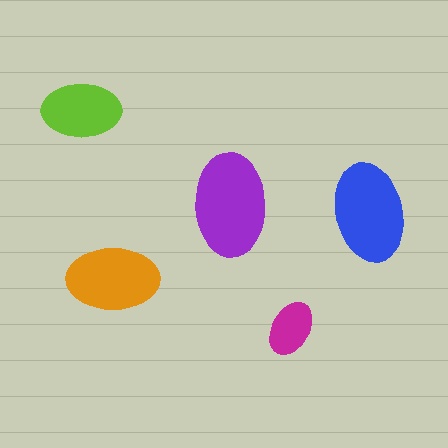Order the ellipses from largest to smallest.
the purple one, the blue one, the orange one, the lime one, the magenta one.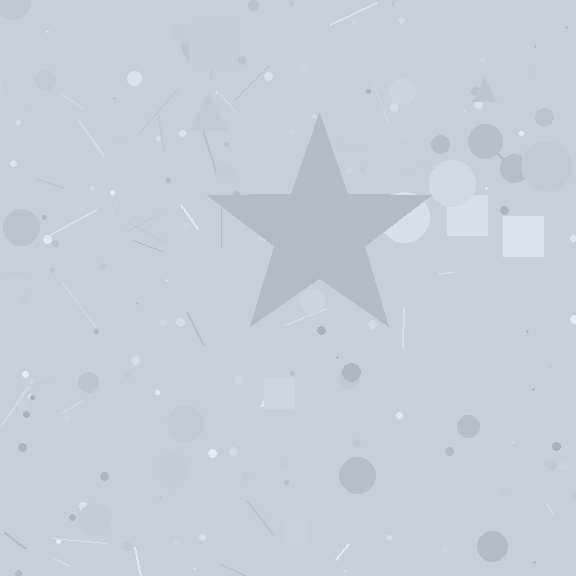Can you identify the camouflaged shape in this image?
The camouflaged shape is a star.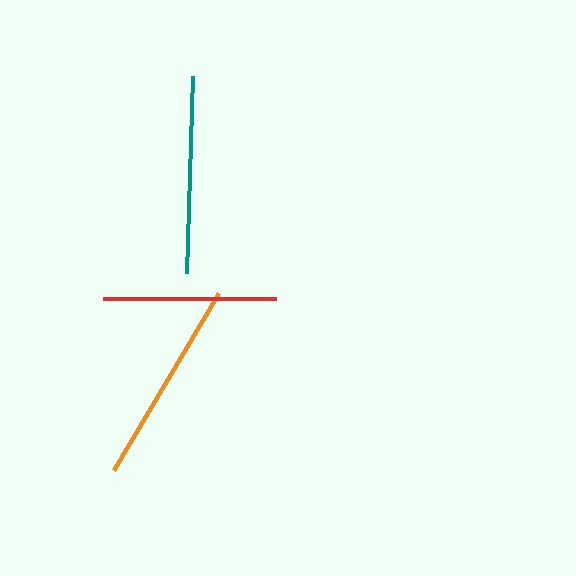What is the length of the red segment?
The red segment is approximately 173 pixels long.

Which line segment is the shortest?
The red line is the shortest at approximately 173 pixels.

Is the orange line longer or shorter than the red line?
The orange line is longer than the red line.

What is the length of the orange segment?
The orange segment is approximately 206 pixels long.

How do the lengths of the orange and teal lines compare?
The orange and teal lines are approximately the same length.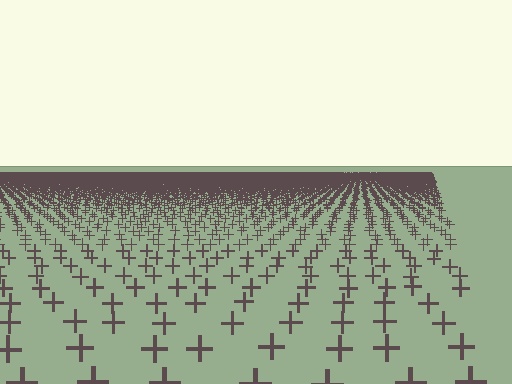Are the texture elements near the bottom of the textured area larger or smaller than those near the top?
Larger. Near the bottom, elements are closer to the viewer and appear at a bigger on-screen size.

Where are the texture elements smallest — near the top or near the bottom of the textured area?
Near the top.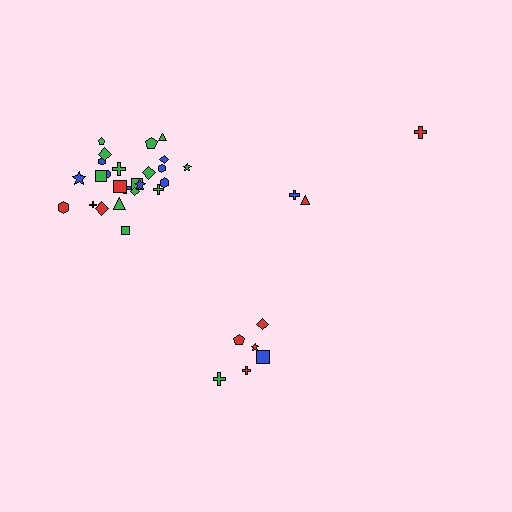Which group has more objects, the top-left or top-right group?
The top-left group.